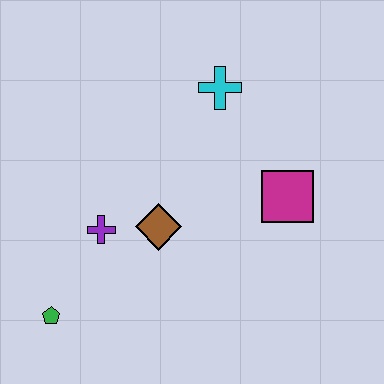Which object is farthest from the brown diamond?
The cyan cross is farthest from the brown diamond.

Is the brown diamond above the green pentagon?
Yes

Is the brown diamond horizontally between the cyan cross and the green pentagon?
Yes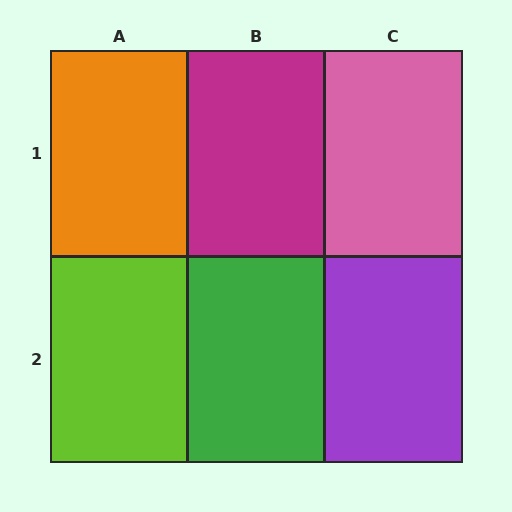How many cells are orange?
1 cell is orange.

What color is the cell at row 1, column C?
Pink.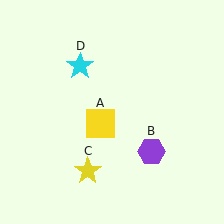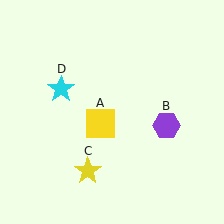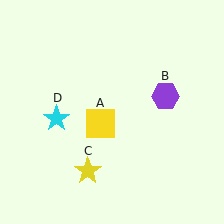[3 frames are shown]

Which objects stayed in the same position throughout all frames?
Yellow square (object A) and yellow star (object C) remained stationary.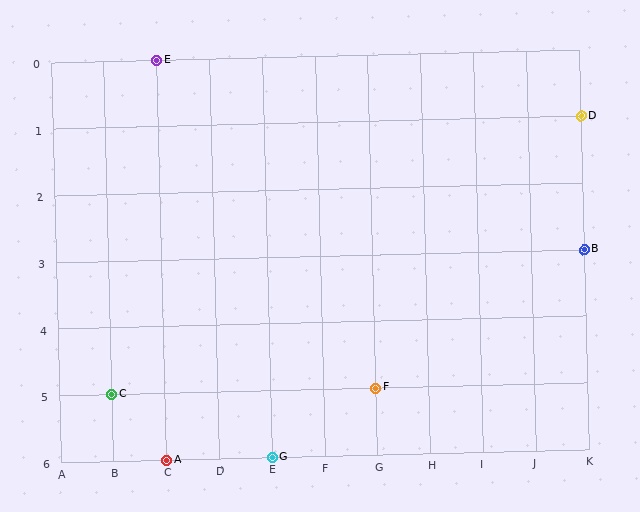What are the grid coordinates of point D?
Point D is at grid coordinates (K, 1).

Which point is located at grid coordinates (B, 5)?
Point C is at (B, 5).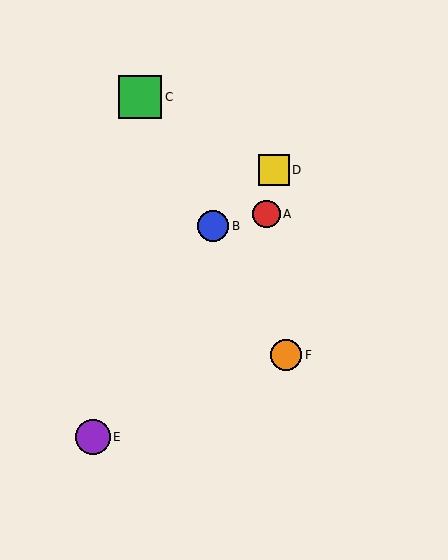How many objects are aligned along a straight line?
3 objects (B, C, F) are aligned along a straight line.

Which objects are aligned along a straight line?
Objects B, C, F are aligned along a straight line.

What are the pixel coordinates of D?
Object D is at (274, 170).